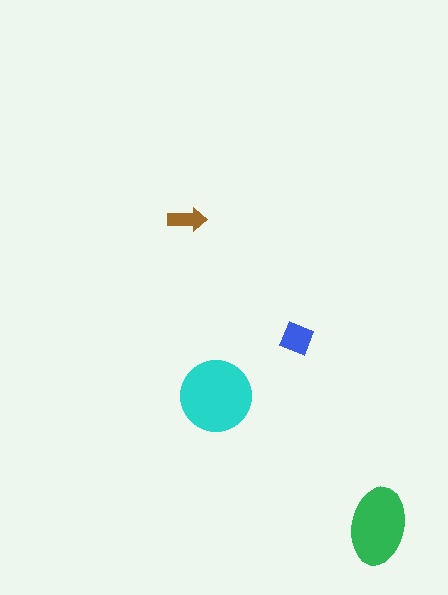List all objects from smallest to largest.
The brown arrow, the blue square, the green ellipse, the cyan circle.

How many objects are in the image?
There are 4 objects in the image.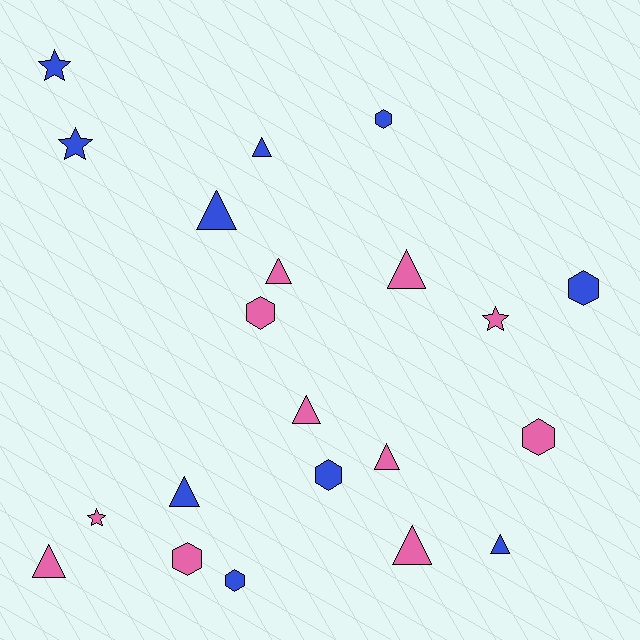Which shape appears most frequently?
Triangle, with 10 objects.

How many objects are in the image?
There are 21 objects.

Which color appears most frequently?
Pink, with 11 objects.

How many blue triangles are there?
There are 4 blue triangles.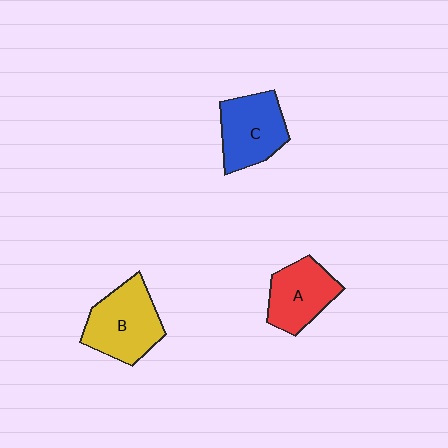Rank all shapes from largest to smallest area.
From largest to smallest: B (yellow), C (blue), A (red).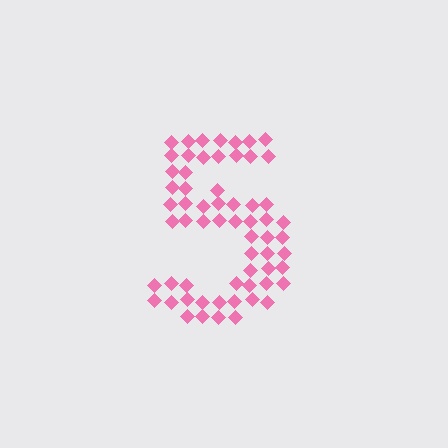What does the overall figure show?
The overall figure shows the digit 5.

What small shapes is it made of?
It is made of small diamonds.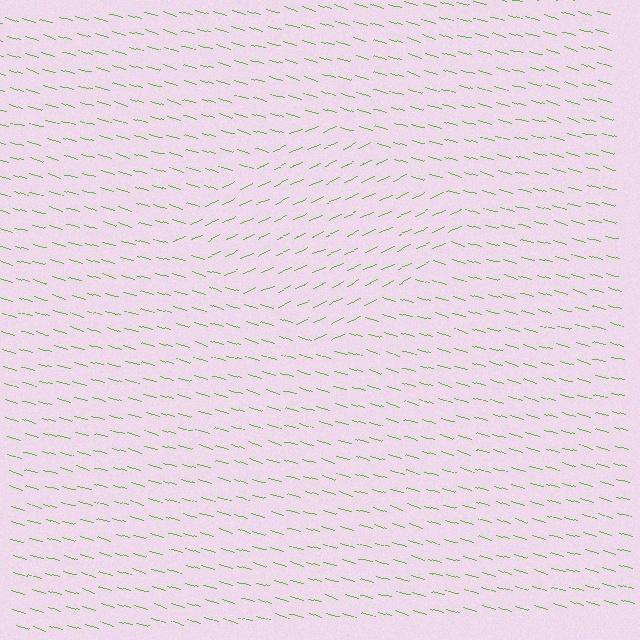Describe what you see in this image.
The image is filled with small lime line segments. A diamond region in the image has lines oriented differently from the surrounding lines, creating a visible texture boundary.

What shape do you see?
I see a diamond.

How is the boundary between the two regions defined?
The boundary is defined purely by a change in line orientation (approximately 40 degrees difference). All lines are the same color and thickness.